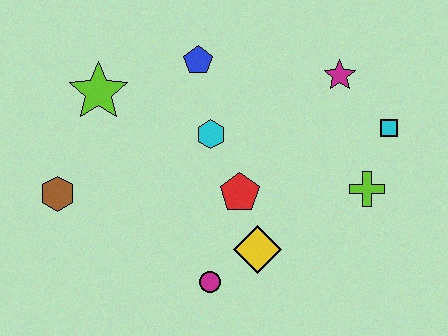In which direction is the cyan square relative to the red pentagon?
The cyan square is to the right of the red pentagon.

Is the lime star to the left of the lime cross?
Yes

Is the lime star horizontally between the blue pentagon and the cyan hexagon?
No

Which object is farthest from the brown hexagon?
The cyan square is farthest from the brown hexagon.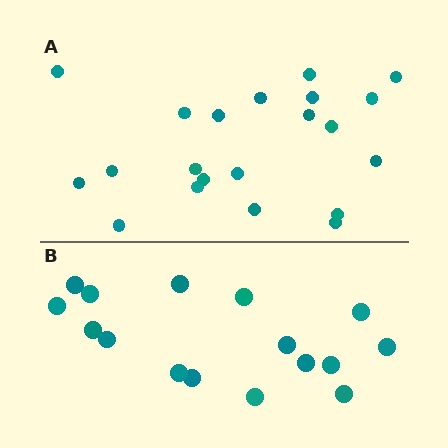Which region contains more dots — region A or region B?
Region A (the top region) has more dots.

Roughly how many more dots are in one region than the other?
Region A has about 5 more dots than region B.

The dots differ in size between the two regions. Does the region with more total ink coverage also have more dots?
No. Region B has more total ink coverage because its dots are larger, but region A actually contains more individual dots. Total area can be misleading — the number of items is what matters here.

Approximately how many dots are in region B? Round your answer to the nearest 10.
About 20 dots. (The exact count is 16, which rounds to 20.)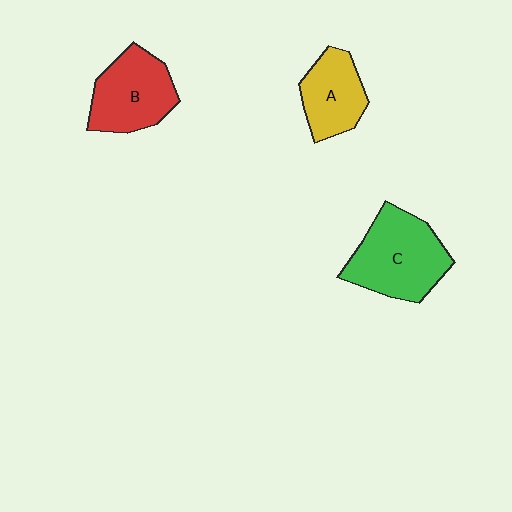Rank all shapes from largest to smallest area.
From largest to smallest: C (green), B (red), A (yellow).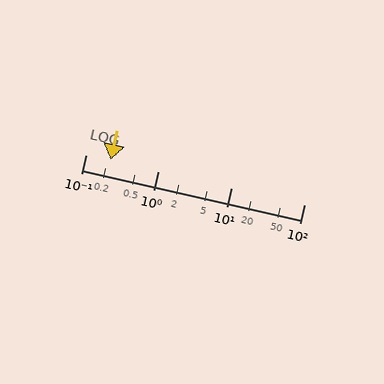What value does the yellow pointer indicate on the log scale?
The pointer indicates approximately 0.22.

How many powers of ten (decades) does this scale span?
The scale spans 3 decades, from 0.1 to 100.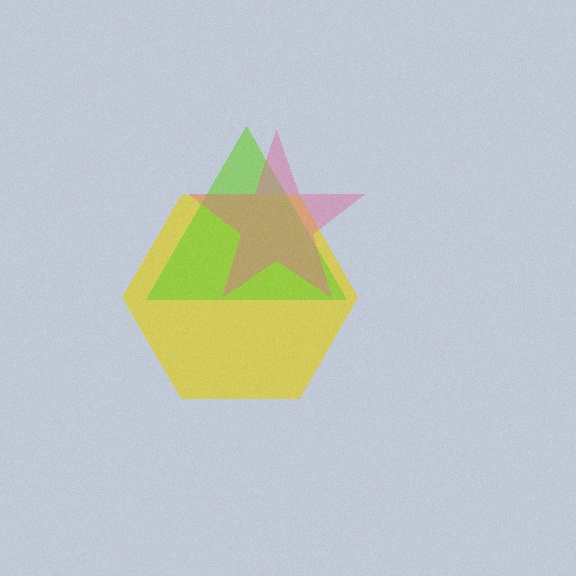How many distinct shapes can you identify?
There are 3 distinct shapes: a yellow hexagon, a lime triangle, a pink star.